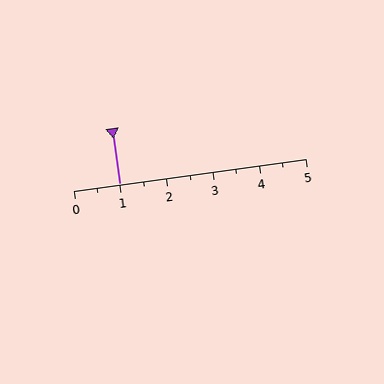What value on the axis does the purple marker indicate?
The marker indicates approximately 1.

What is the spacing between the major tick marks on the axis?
The major ticks are spaced 1 apart.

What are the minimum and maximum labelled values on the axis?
The axis runs from 0 to 5.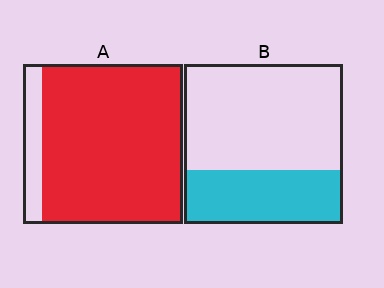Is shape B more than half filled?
No.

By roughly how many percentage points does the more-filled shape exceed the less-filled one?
By roughly 55 percentage points (A over B).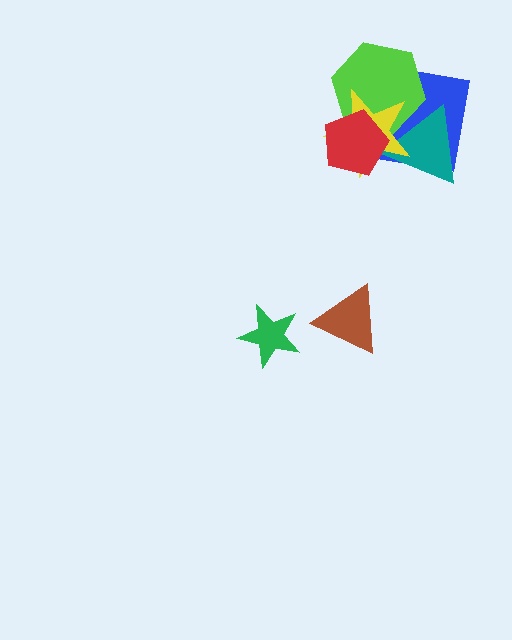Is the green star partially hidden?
No, no other shape covers it.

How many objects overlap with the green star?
0 objects overlap with the green star.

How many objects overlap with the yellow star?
4 objects overlap with the yellow star.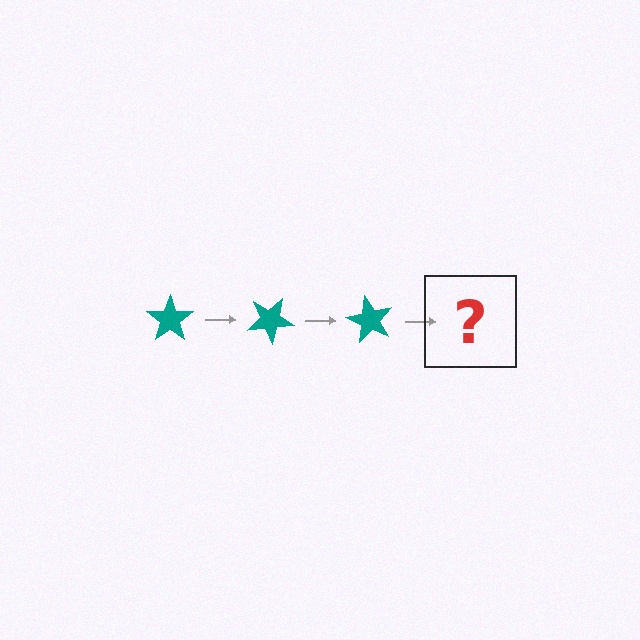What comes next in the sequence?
The next element should be a teal star rotated 90 degrees.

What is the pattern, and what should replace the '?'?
The pattern is that the star rotates 30 degrees each step. The '?' should be a teal star rotated 90 degrees.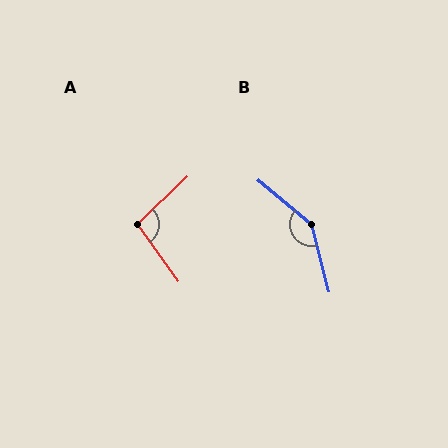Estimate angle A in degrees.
Approximately 98 degrees.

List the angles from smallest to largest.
A (98°), B (145°).